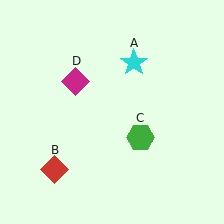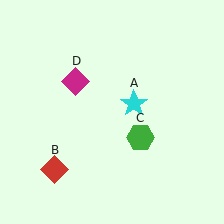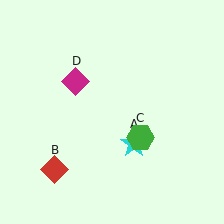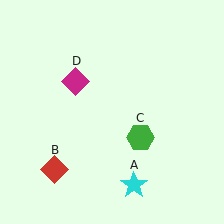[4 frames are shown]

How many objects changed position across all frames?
1 object changed position: cyan star (object A).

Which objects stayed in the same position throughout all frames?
Red diamond (object B) and green hexagon (object C) and magenta diamond (object D) remained stationary.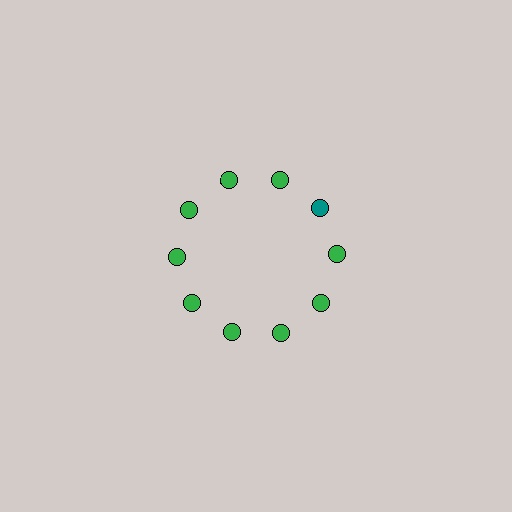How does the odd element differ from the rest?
It has a different color: teal instead of green.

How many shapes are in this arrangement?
There are 10 shapes arranged in a ring pattern.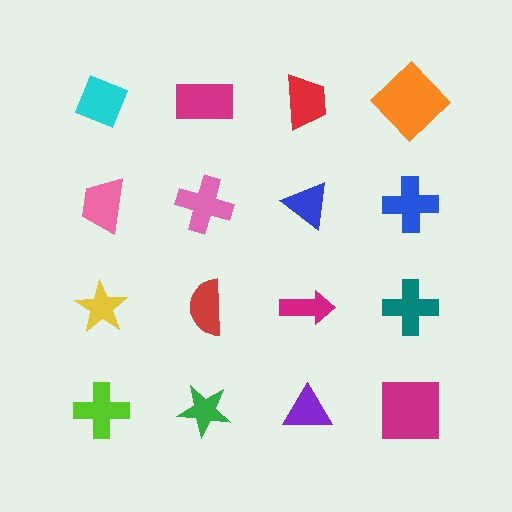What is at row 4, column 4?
A magenta square.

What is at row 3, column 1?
A yellow star.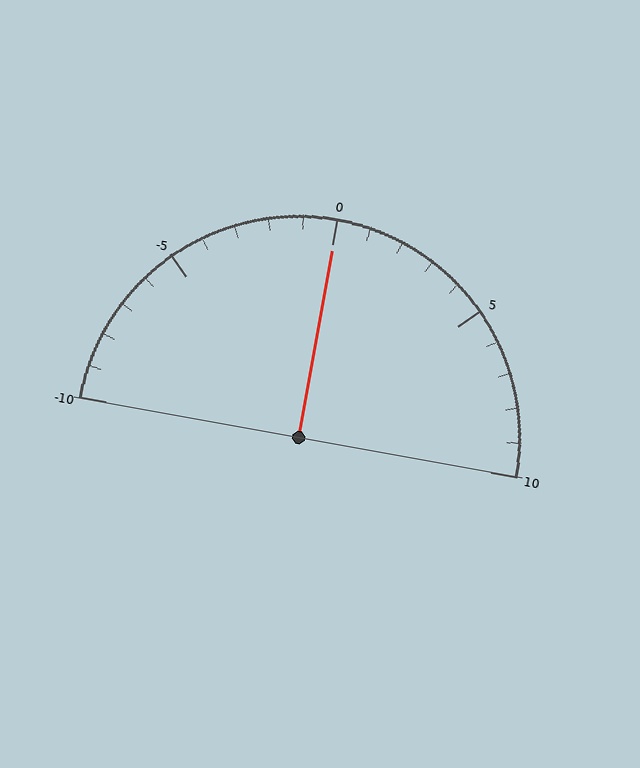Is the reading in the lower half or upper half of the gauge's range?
The reading is in the upper half of the range (-10 to 10).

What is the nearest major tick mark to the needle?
The nearest major tick mark is 0.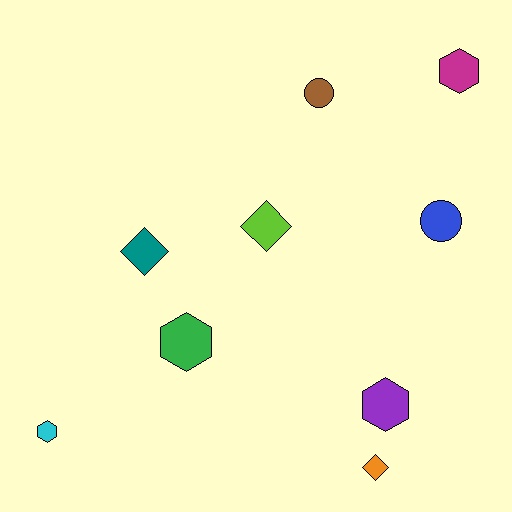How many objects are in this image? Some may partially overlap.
There are 9 objects.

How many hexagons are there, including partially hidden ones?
There are 4 hexagons.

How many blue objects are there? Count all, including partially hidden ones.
There is 1 blue object.